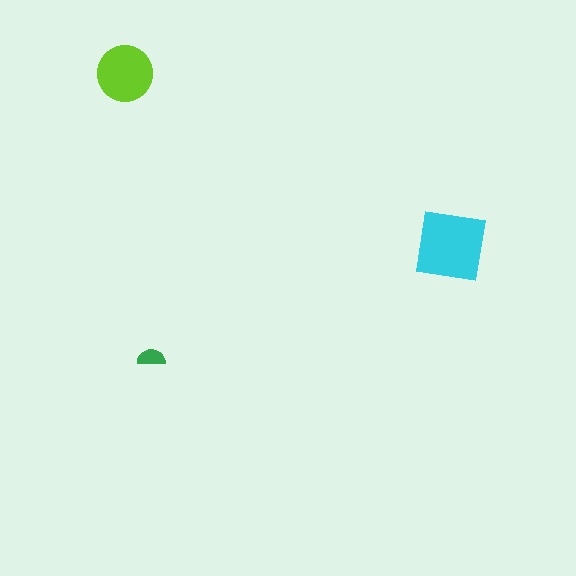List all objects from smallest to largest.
The green semicircle, the lime circle, the cyan square.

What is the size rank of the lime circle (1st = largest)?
2nd.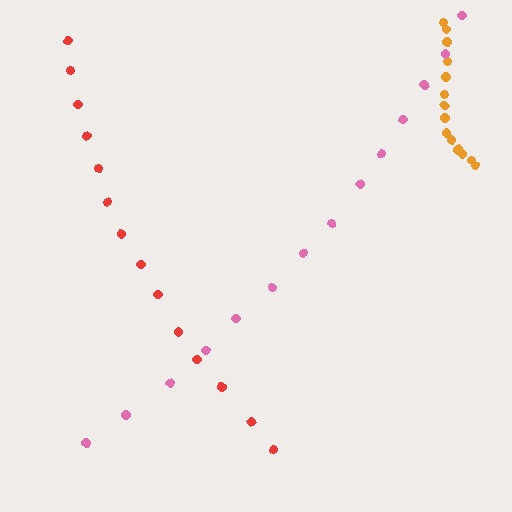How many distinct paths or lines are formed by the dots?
There are 3 distinct paths.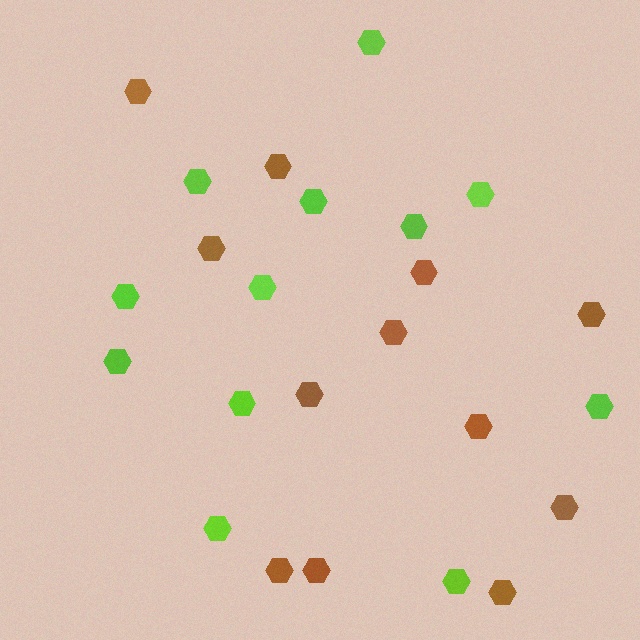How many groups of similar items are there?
There are 2 groups: one group of brown hexagons (12) and one group of lime hexagons (12).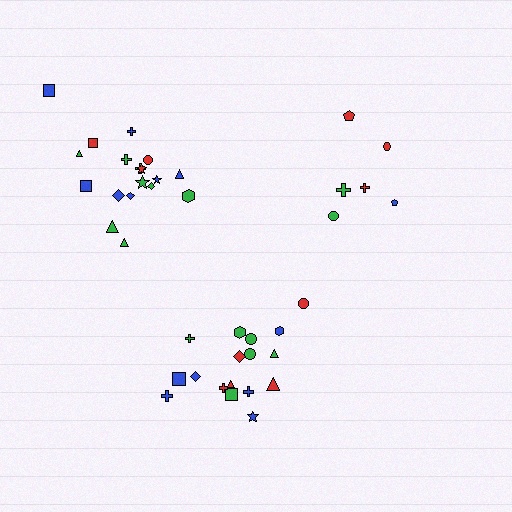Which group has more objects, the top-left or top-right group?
The top-left group.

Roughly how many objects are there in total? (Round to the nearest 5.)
Roughly 40 objects in total.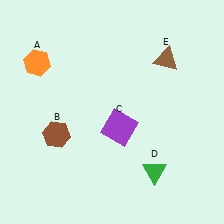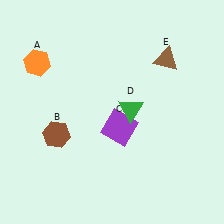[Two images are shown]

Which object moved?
The green triangle (D) moved up.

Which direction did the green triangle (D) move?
The green triangle (D) moved up.